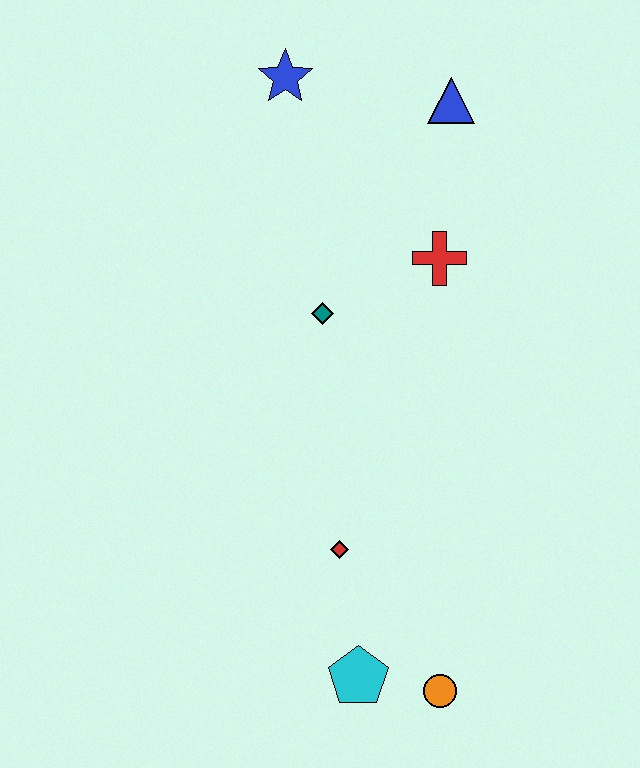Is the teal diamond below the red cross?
Yes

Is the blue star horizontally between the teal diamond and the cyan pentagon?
No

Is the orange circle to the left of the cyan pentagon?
No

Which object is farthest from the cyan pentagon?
The blue star is farthest from the cyan pentagon.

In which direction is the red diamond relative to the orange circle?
The red diamond is above the orange circle.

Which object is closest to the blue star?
The blue triangle is closest to the blue star.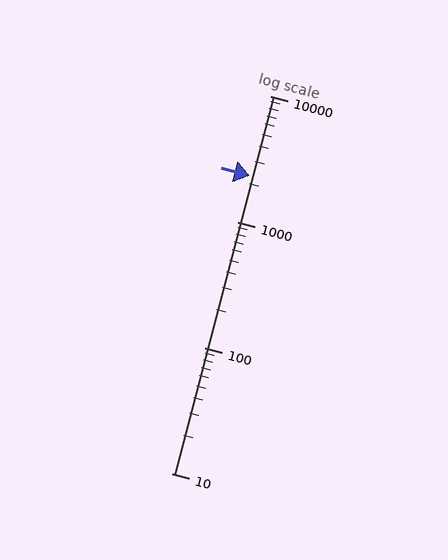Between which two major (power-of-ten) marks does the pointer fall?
The pointer is between 1000 and 10000.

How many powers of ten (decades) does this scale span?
The scale spans 3 decades, from 10 to 10000.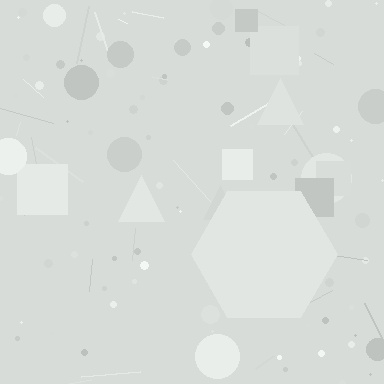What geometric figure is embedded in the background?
A hexagon is embedded in the background.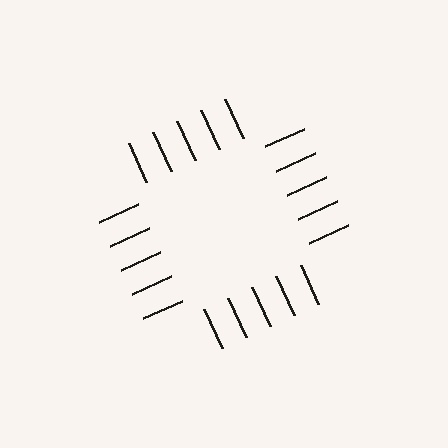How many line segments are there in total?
20 — 5 along each of the 4 edges.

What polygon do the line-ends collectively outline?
An illusory square — the line segments terminate on its edges but no continuous stroke is drawn.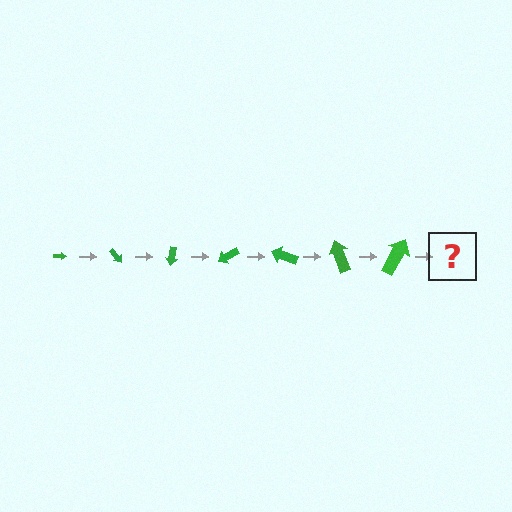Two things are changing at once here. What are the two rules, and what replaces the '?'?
The two rules are that the arrow grows larger each step and it rotates 50 degrees each step. The '?' should be an arrow, larger than the previous one and rotated 350 degrees from the start.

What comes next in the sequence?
The next element should be an arrow, larger than the previous one and rotated 350 degrees from the start.